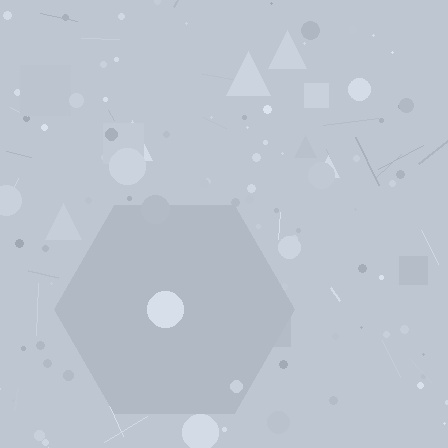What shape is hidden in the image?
A hexagon is hidden in the image.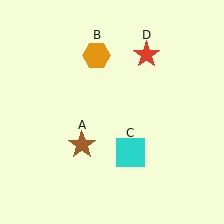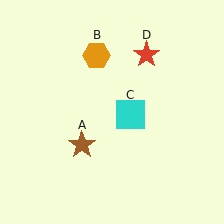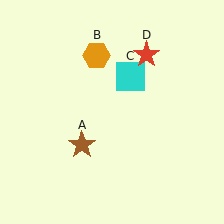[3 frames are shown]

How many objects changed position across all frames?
1 object changed position: cyan square (object C).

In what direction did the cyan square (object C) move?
The cyan square (object C) moved up.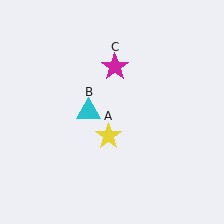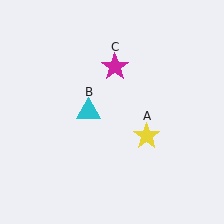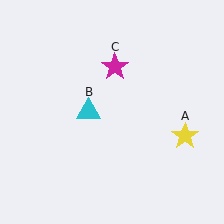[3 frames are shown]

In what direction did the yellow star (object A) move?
The yellow star (object A) moved right.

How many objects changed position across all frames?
1 object changed position: yellow star (object A).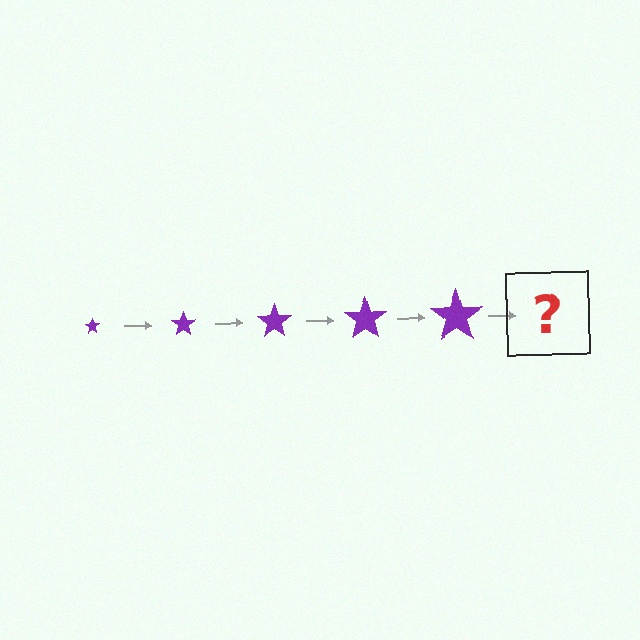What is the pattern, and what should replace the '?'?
The pattern is that the star gets progressively larger each step. The '?' should be a purple star, larger than the previous one.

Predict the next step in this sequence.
The next step is a purple star, larger than the previous one.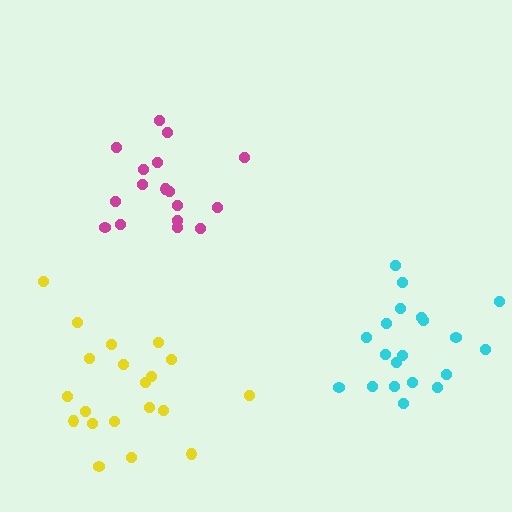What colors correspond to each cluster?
The clusters are colored: cyan, magenta, yellow.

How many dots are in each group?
Group 1: 20 dots, Group 2: 17 dots, Group 3: 20 dots (57 total).